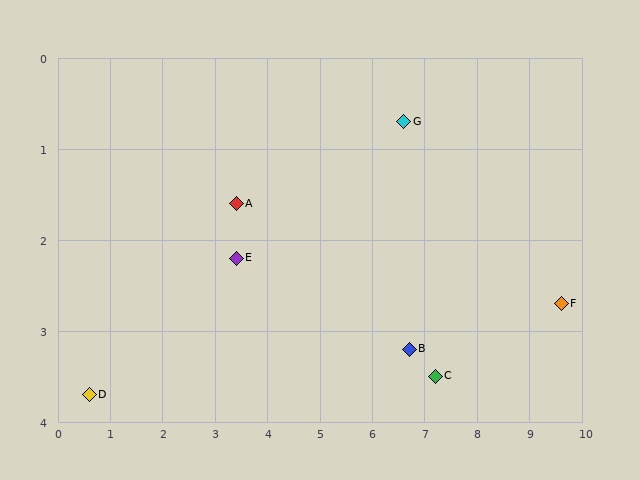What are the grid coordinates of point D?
Point D is at approximately (0.6, 3.7).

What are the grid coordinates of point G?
Point G is at approximately (6.6, 0.7).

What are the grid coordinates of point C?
Point C is at approximately (7.2, 3.5).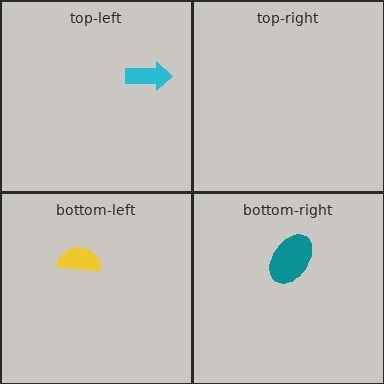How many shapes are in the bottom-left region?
1.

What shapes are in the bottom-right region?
The teal ellipse.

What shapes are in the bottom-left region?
The yellow semicircle.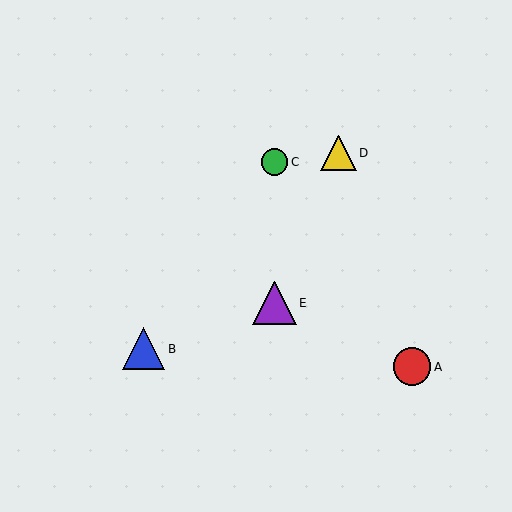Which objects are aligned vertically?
Objects C, E are aligned vertically.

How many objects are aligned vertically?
2 objects (C, E) are aligned vertically.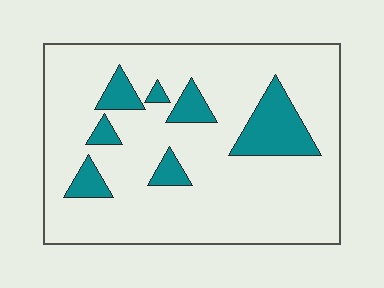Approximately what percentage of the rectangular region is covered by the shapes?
Approximately 15%.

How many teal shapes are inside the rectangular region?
7.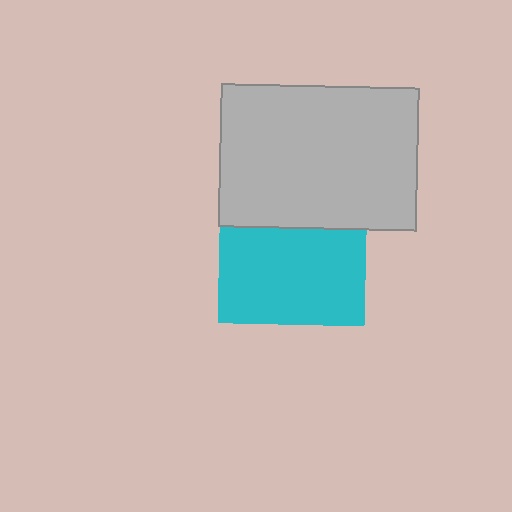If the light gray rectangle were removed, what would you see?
You would see the complete cyan square.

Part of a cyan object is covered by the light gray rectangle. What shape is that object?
It is a square.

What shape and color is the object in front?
The object in front is a light gray rectangle.